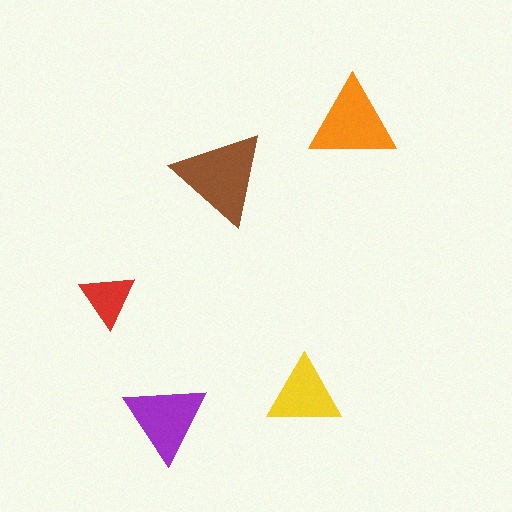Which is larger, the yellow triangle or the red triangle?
The yellow one.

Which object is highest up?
The orange triangle is topmost.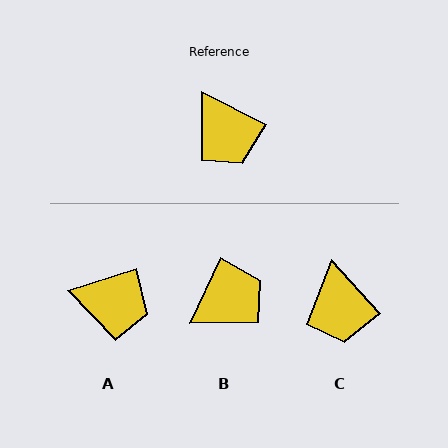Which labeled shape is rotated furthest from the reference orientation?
B, about 92 degrees away.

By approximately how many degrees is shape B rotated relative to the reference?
Approximately 92 degrees counter-clockwise.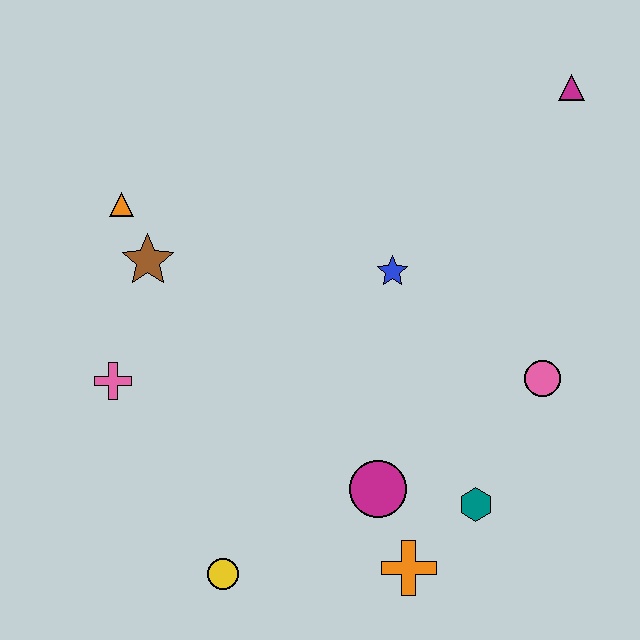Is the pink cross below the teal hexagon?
No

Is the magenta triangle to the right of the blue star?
Yes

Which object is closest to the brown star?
The orange triangle is closest to the brown star.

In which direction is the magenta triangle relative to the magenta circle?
The magenta triangle is above the magenta circle.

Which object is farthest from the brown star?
The magenta triangle is farthest from the brown star.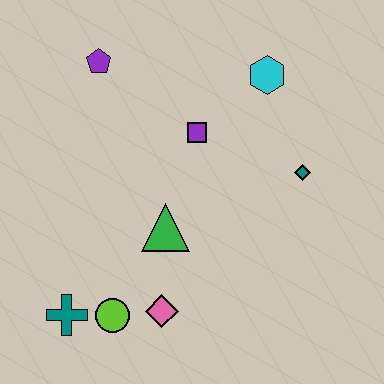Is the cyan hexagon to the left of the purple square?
No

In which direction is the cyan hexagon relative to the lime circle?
The cyan hexagon is above the lime circle.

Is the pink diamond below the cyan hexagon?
Yes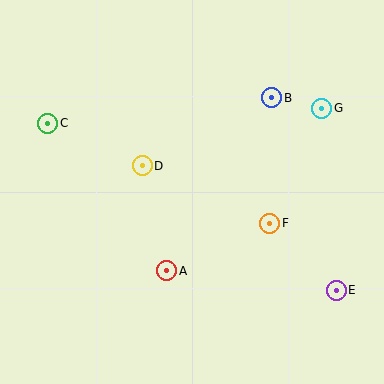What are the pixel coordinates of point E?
Point E is at (336, 290).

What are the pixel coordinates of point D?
Point D is at (142, 166).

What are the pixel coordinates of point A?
Point A is at (167, 271).